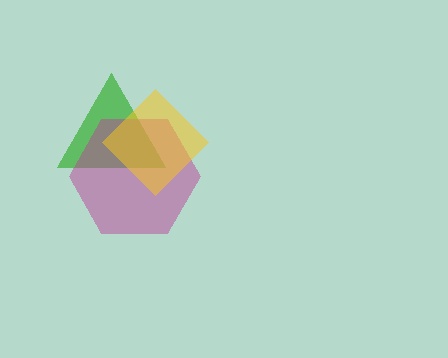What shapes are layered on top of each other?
The layered shapes are: a green triangle, a magenta hexagon, a yellow diamond.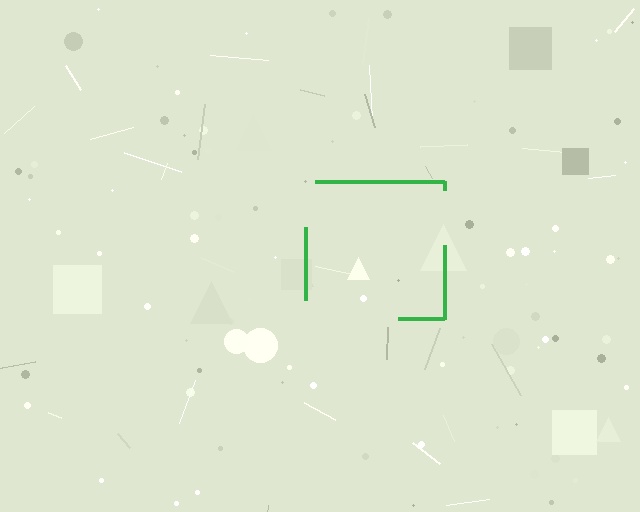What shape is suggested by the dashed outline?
The dashed outline suggests a square.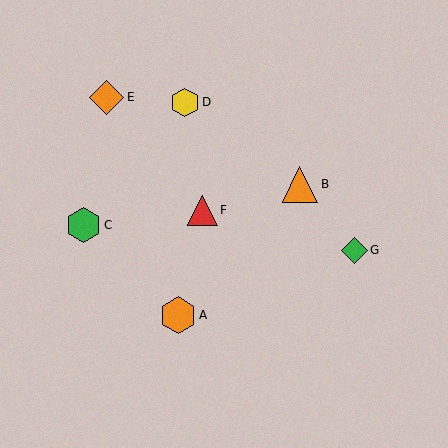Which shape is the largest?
The orange hexagon (labeled A) is the largest.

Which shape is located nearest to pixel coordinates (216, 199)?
The red triangle (labeled F) at (202, 210) is nearest to that location.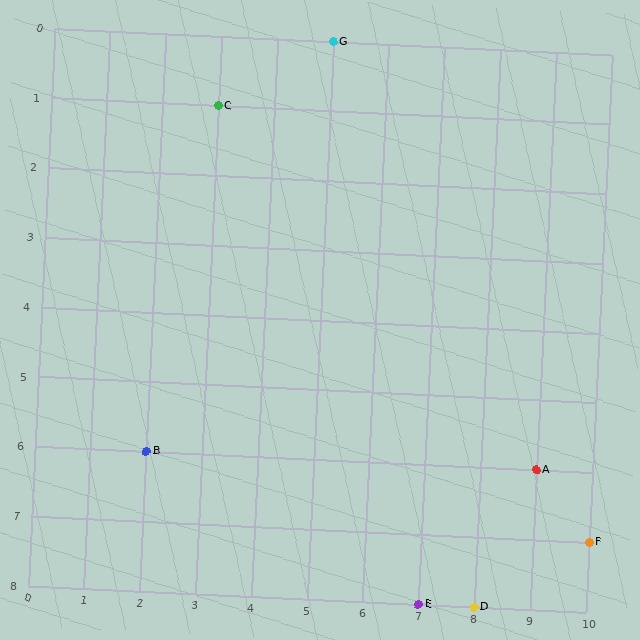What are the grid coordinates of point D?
Point D is at grid coordinates (8, 8).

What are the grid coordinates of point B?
Point B is at grid coordinates (2, 6).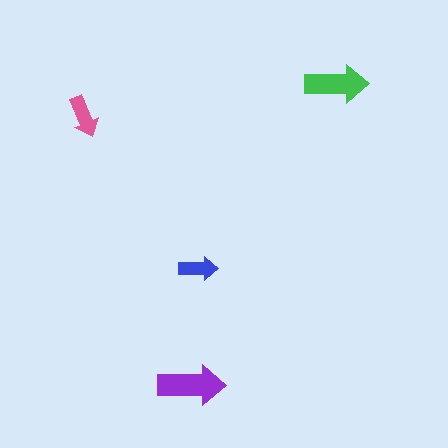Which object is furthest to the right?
The green arrow is rightmost.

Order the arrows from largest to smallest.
the purple one, the green one, the pink one, the blue one.